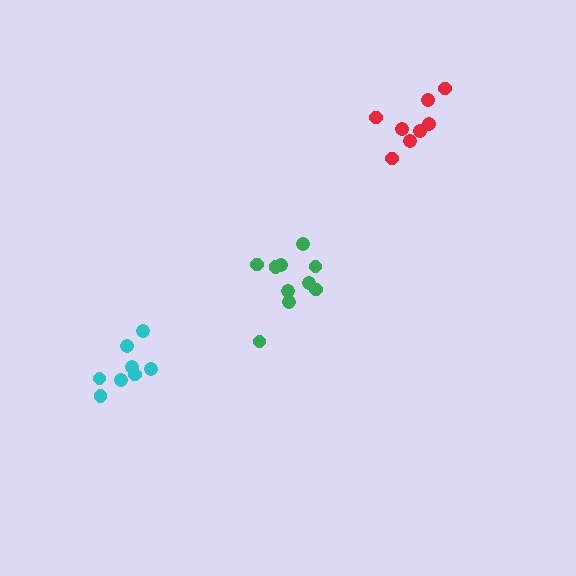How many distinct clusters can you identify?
There are 3 distinct clusters.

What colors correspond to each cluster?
The clusters are colored: red, cyan, green.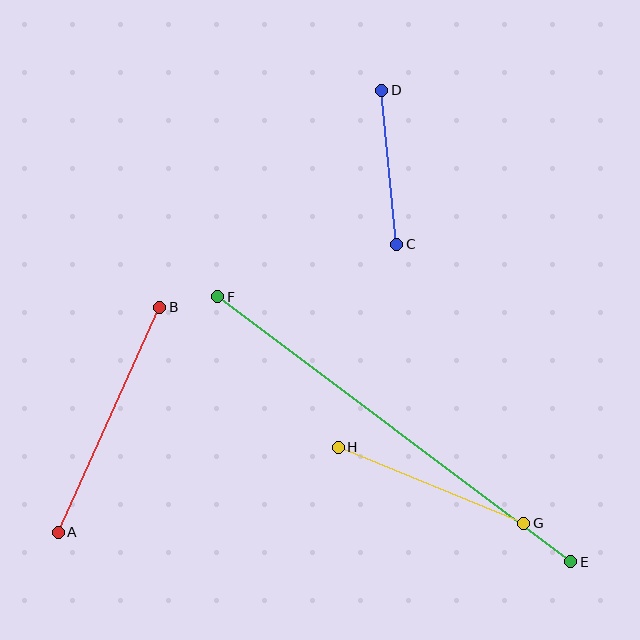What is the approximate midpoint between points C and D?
The midpoint is at approximately (389, 167) pixels.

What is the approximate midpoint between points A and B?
The midpoint is at approximately (109, 420) pixels.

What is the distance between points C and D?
The distance is approximately 155 pixels.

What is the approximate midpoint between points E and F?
The midpoint is at approximately (394, 429) pixels.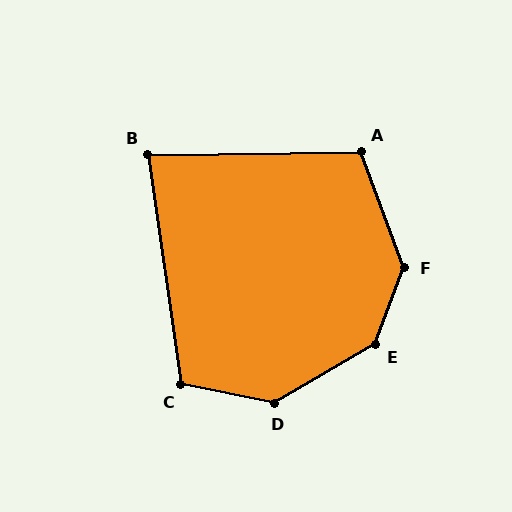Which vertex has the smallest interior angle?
B, at approximately 83 degrees.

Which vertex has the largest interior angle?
E, at approximately 141 degrees.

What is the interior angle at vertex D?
Approximately 138 degrees (obtuse).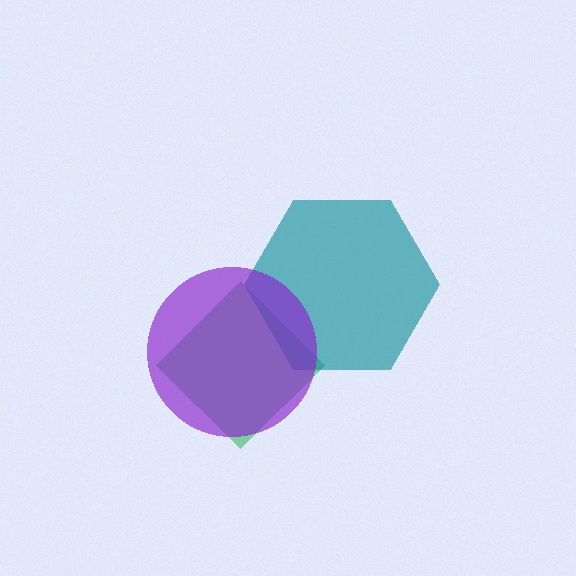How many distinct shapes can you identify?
There are 3 distinct shapes: a green diamond, a teal hexagon, a purple circle.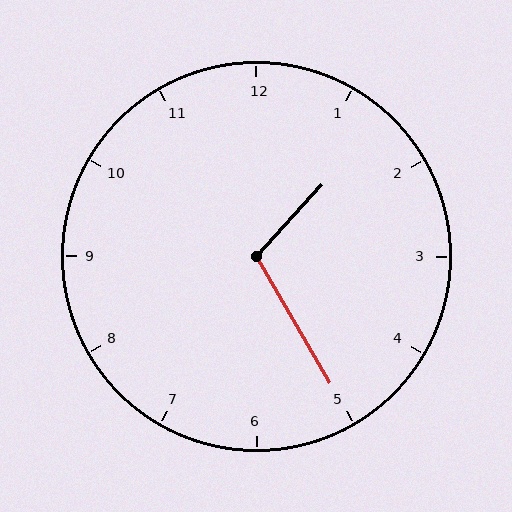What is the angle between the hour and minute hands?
Approximately 108 degrees.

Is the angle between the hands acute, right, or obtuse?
It is obtuse.